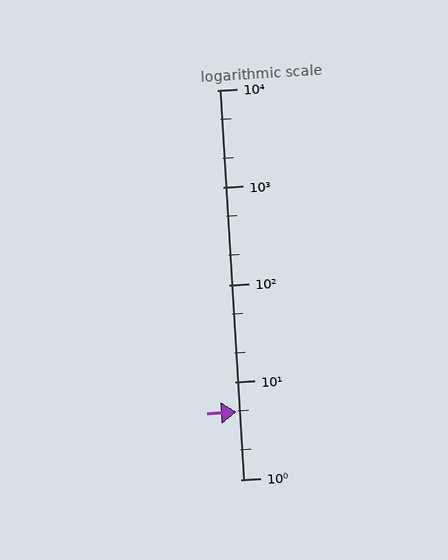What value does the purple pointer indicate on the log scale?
The pointer indicates approximately 4.9.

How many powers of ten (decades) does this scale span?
The scale spans 4 decades, from 1 to 10000.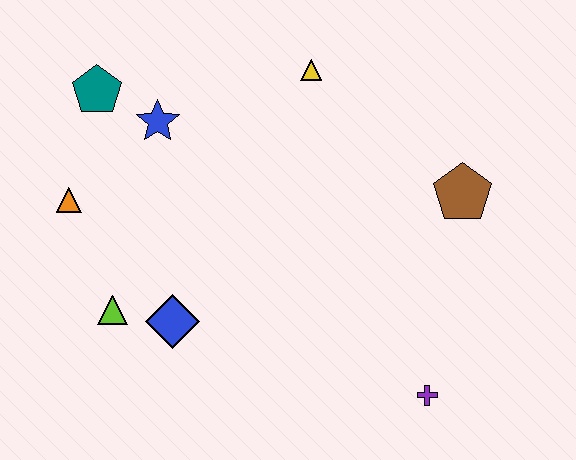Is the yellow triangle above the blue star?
Yes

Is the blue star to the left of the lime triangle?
No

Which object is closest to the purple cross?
The brown pentagon is closest to the purple cross.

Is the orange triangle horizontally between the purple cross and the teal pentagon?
No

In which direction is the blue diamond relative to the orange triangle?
The blue diamond is below the orange triangle.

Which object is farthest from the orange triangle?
The purple cross is farthest from the orange triangle.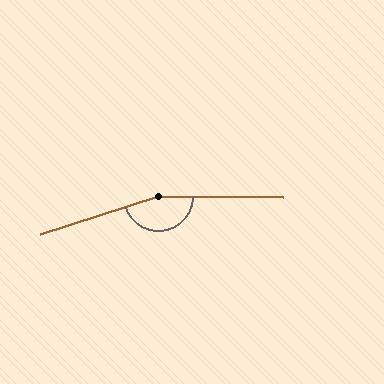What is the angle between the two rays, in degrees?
Approximately 162 degrees.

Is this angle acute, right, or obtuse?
It is obtuse.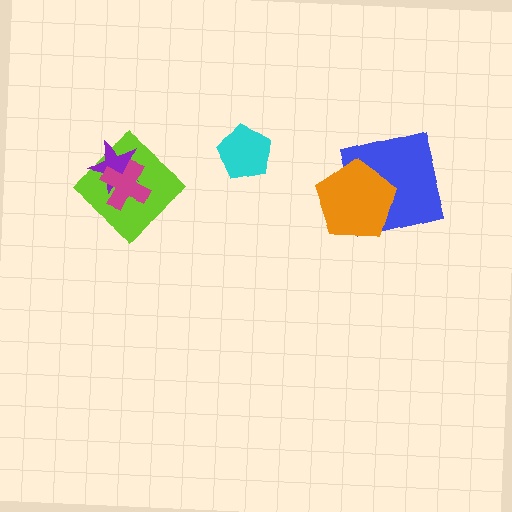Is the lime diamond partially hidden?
Yes, it is partially covered by another shape.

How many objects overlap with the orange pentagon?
1 object overlaps with the orange pentagon.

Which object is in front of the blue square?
The orange pentagon is in front of the blue square.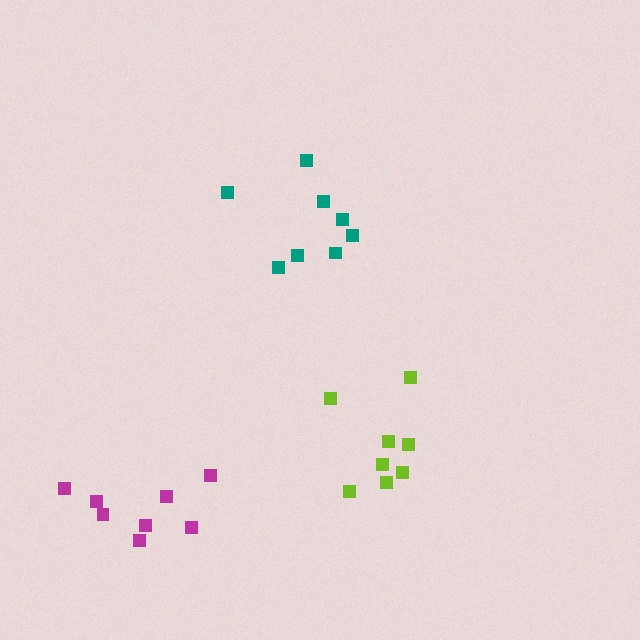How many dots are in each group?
Group 1: 8 dots, Group 2: 8 dots, Group 3: 8 dots (24 total).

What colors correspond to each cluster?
The clusters are colored: teal, magenta, lime.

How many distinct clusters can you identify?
There are 3 distinct clusters.